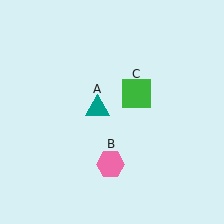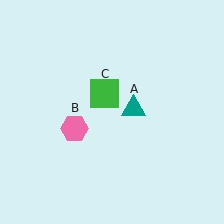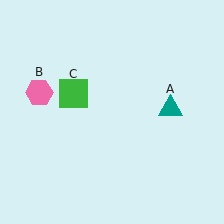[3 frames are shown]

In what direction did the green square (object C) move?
The green square (object C) moved left.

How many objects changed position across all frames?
3 objects changed position: teal triangle (object A), pink hexagon (object B), green square (object C).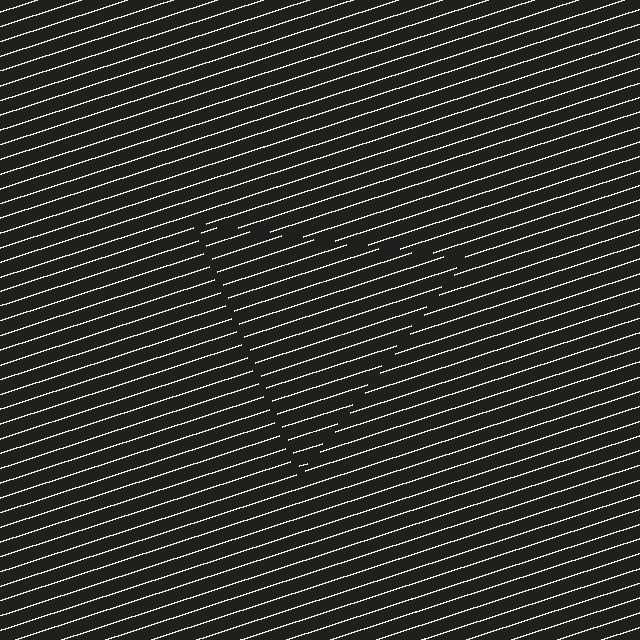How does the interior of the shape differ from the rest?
The interior of the shape contains the same grating, shifted by half a period — the contour is defined by the phase discontinuity where line-ends from the inner and outer gratings abut.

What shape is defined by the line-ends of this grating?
An illusory triangle. The interior of the shape contains the same grating, shifted by half a period — the contour is defined by the phase discontinuity where line-ends from the inner and outer gratings abut.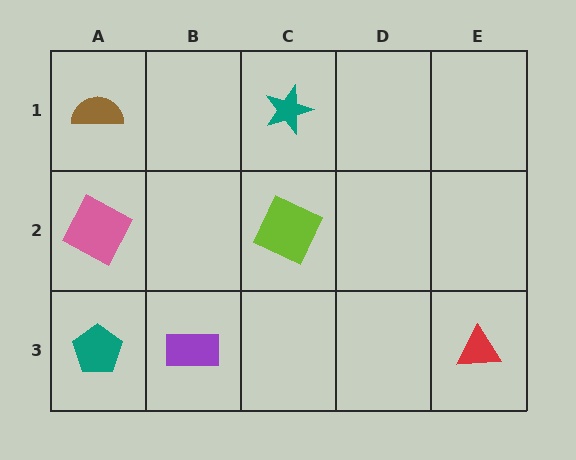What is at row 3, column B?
A purple rectangle.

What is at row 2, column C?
A lime square.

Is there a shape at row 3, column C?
No, that cell is empty.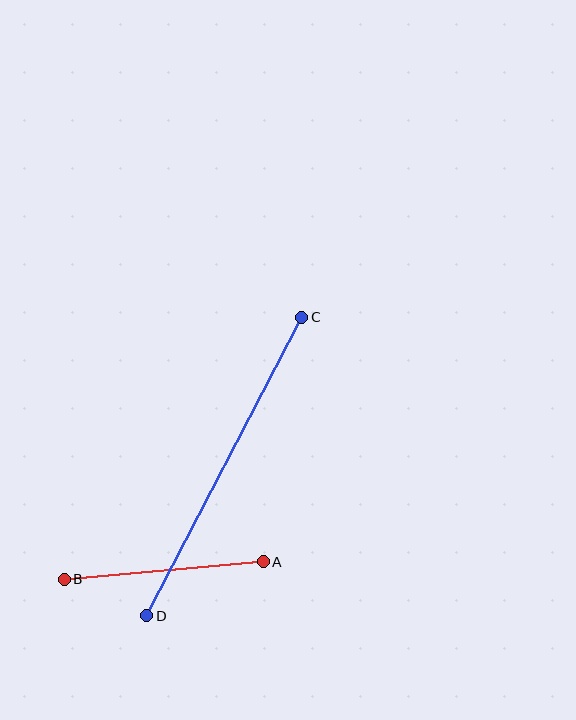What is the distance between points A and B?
The distance is approximately 199 pixels.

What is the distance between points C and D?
The distance is approximately 336 pixels.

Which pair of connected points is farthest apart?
Points C and D are farthest apart.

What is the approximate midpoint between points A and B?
The midpoint is at approximately (164, 570) pixels.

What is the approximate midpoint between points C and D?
The midpoint is at approximately (224, 466) pixels.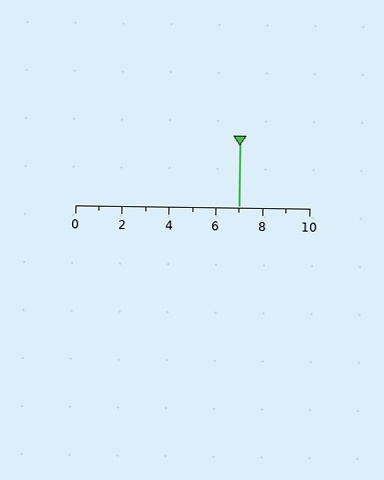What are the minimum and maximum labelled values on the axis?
The axis runs from 0 to 10.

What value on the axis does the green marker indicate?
The marker indicates approximately 7.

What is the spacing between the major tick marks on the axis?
The major ticks are spaced 2 apart.